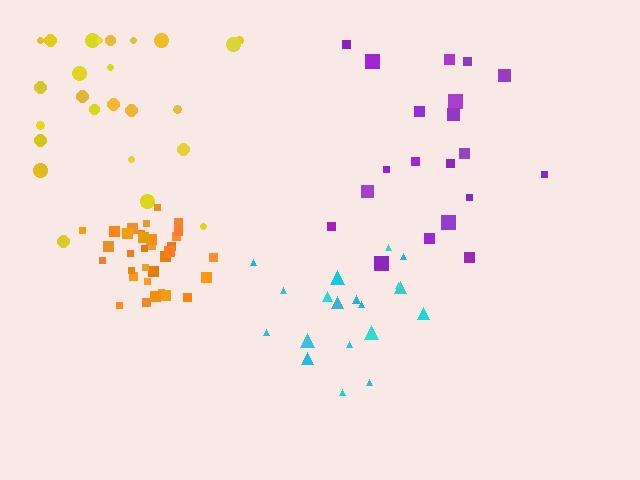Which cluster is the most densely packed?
Orange.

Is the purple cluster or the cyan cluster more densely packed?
Cyan.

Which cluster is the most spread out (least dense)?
Purple.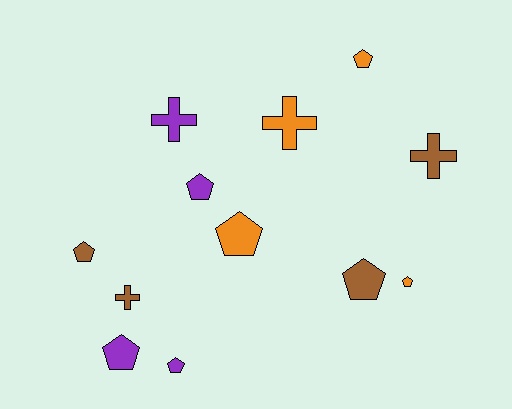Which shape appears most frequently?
Pentagon, with 8 objects.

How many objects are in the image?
There are 12 objects.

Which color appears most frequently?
Orange, with 4 objects.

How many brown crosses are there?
There are 2 brown crosses.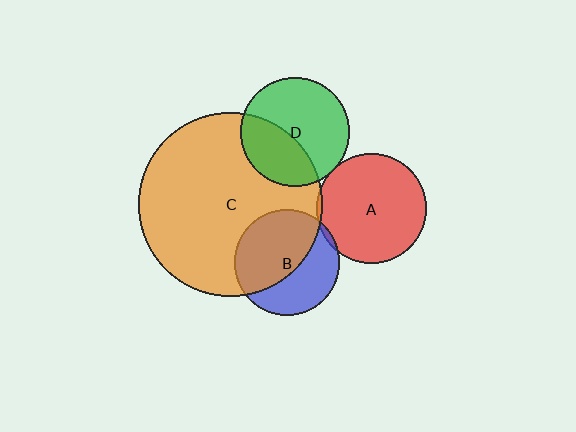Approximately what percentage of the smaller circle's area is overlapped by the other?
Approximately 5%.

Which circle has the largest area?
Circle C (orange).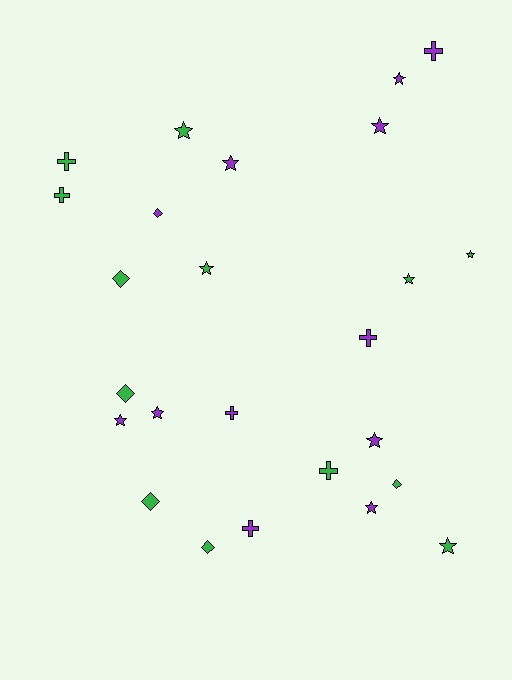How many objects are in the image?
There are 25 objects.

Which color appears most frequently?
Green, with 13 objects.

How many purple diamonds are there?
There is 1 purple diamond.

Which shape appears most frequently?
Star, with 12 objects.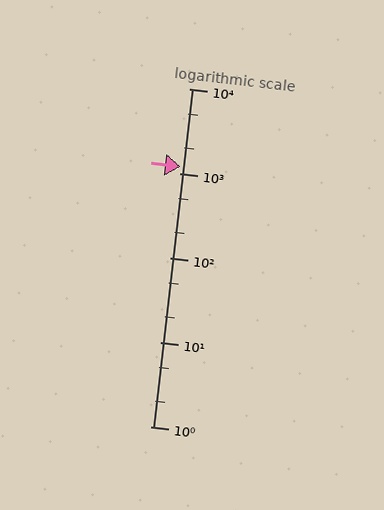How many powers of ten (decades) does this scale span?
The scale spans 4 decades, from 1 to 10000.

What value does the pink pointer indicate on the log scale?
The pointer indicates approximately 1200.